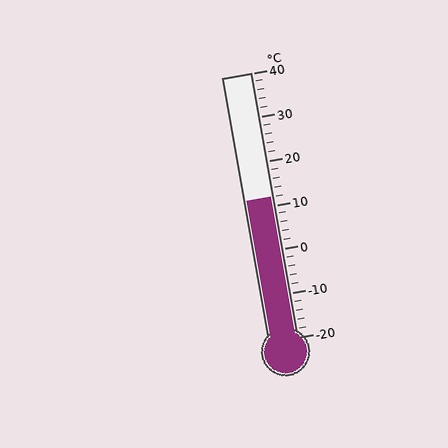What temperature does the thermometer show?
The thermometer shows approximately 12°C.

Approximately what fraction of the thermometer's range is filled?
The thermometer is filled to approximately 55% of its range.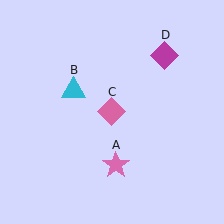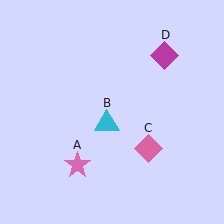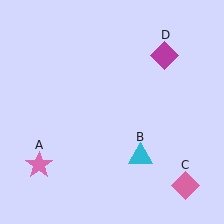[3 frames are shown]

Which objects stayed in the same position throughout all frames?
Magenta diamond (object D) remained stationary.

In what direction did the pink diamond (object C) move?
The pink diamond (object C) moved down and to the right.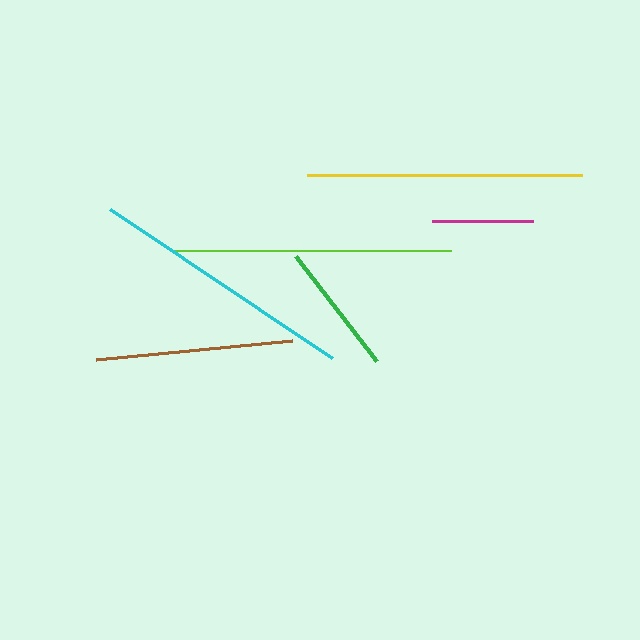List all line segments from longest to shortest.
From longest to shortest: lime, yellow, cyan, brown, green, magenta.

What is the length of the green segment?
The green segment is approximately 132 pixels long.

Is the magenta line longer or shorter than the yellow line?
The yellow line is longer than the magenta line.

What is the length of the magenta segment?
The magenta segment is approximately 101 pixels long.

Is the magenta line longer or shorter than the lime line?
The lime line is longer than the magenta line.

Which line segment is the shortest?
The magenta line is the shortest at approximately 101 pixels.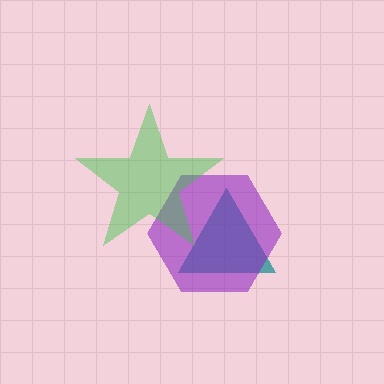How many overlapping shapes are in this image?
There are 3 overlapping shapes in the image.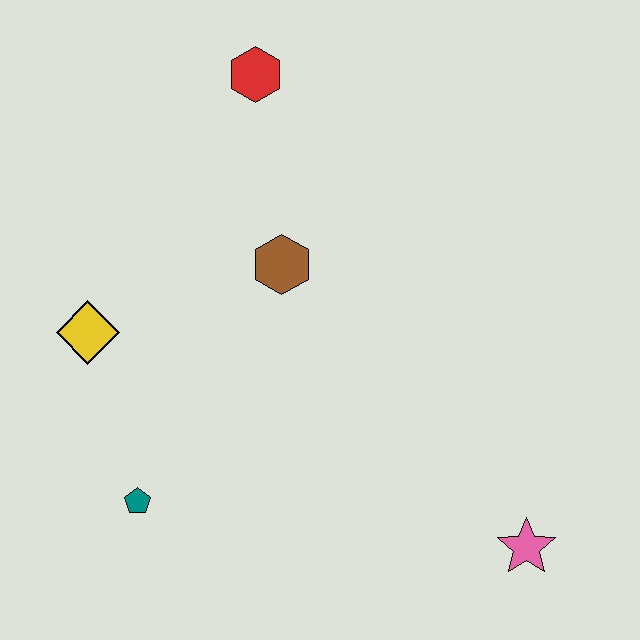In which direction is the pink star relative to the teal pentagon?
The pink star is to the right of the teal pentagon.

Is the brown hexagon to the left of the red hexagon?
No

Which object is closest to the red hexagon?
The brown hexagon is closest to the red hexagon.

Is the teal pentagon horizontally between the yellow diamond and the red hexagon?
Yes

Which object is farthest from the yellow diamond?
The pink star is farthest from the yellow diamond.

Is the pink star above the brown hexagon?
No